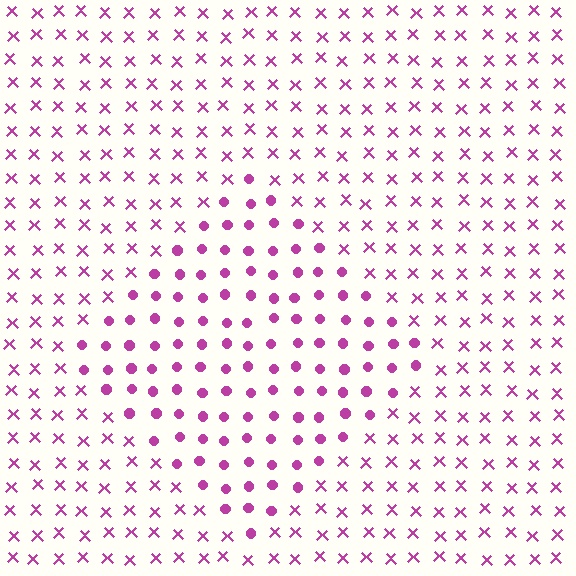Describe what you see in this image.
The image is filled with small magenta elements arranged in a uniform grid. A diamond-shaped region contains circles, while the surrounding area contains X marks. The boundary is defined purely by the change in element shape.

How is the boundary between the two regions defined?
The boundary is defined by a change in element shape: circles inside vs. X marks outside. All elements share the same color and spacing.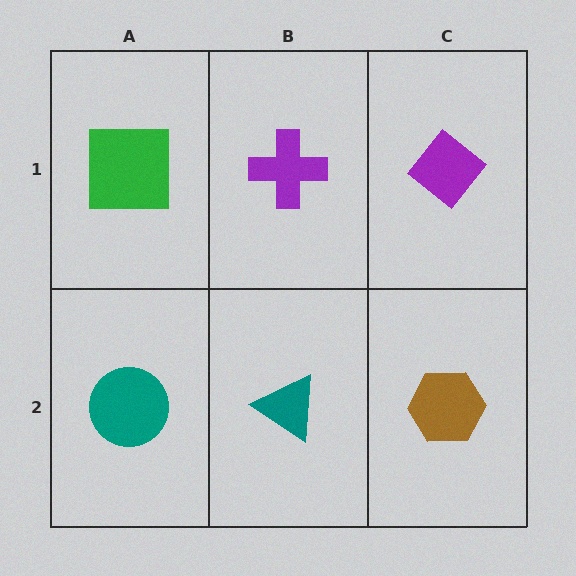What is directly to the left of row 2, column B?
A teal circle.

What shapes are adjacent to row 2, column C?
A purple diamond (row 1, column C), a teal triangle (row 2, column B).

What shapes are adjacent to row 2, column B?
A purple cross (row 1, column B), a teal circle (row 2, column A), a brown hexagon (row 2, column C).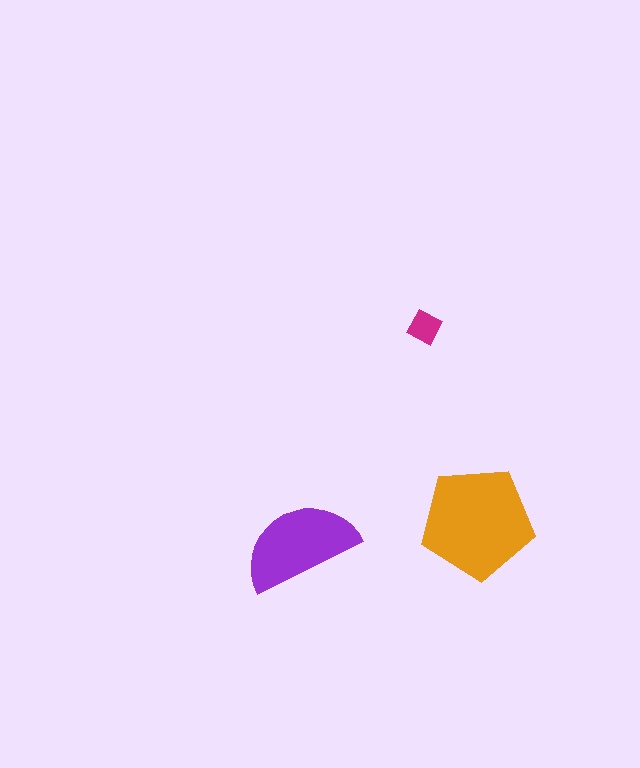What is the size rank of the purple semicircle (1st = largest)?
2nd.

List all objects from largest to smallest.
The orange pentagon, the purple semicircle, the magenta square.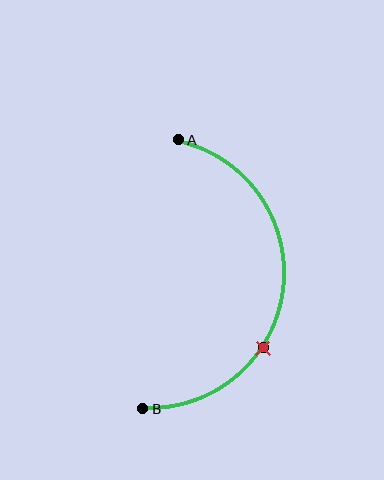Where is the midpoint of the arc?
The arc midpoint is the point on the curve farthest from the straight line joining A and B. It sits to the right of that line.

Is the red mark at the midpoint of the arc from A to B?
No. The red mark lies on the arc but is closer to endpoint B. The arc midpoint would be at the point on the curve equidistant along the arc from both A and B.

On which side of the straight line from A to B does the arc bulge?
The arc bulges to the right of the straight line connecting A and B.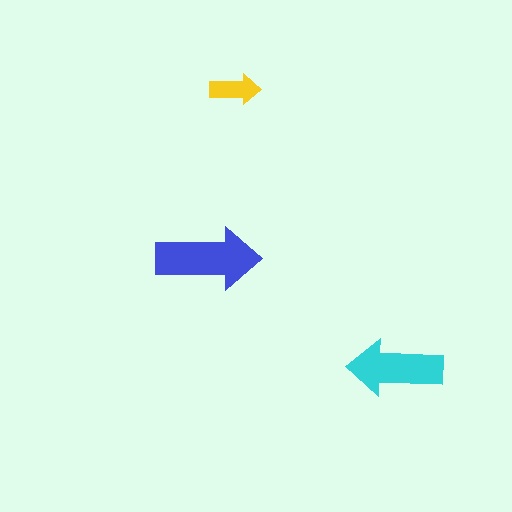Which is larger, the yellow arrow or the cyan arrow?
The cyan one.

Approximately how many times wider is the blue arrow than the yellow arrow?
About 2 times wider.